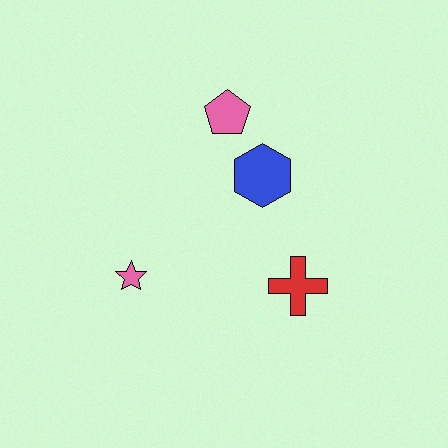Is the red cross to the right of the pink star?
Yes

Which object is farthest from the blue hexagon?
The pink star is farthest from the blue hexagon.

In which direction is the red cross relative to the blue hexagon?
The red cross is below the blue hexagon.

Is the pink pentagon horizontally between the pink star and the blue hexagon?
Yes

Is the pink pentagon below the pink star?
No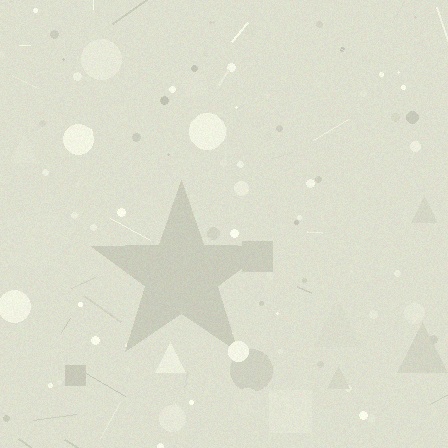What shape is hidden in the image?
A star is hidden in the image.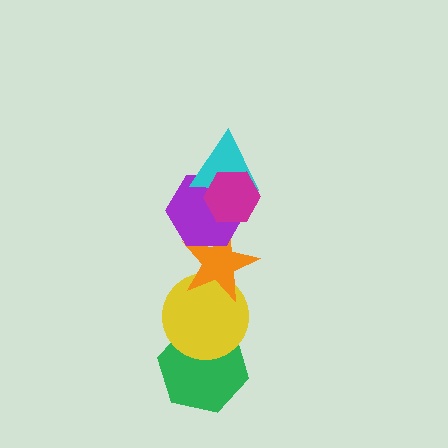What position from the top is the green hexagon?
The green hexagon is 6th from the top.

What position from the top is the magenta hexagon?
The magenta hexagon is 1st from the top.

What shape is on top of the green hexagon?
The yellow circle is on top of the green hexagon.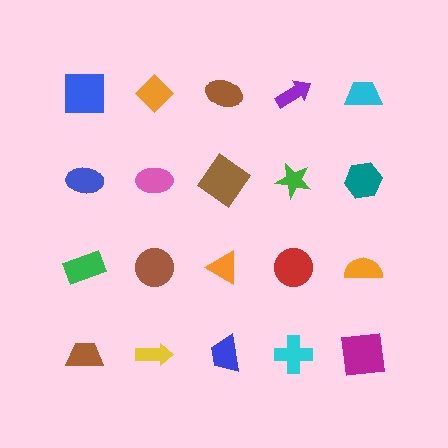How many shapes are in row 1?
5 shapes.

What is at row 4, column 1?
A brown trapezoid.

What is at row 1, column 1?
A blue square.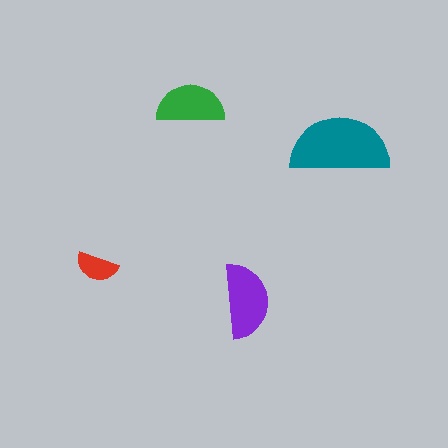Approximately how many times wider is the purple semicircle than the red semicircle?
About 2 times wider.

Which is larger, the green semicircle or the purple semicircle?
The purple one.